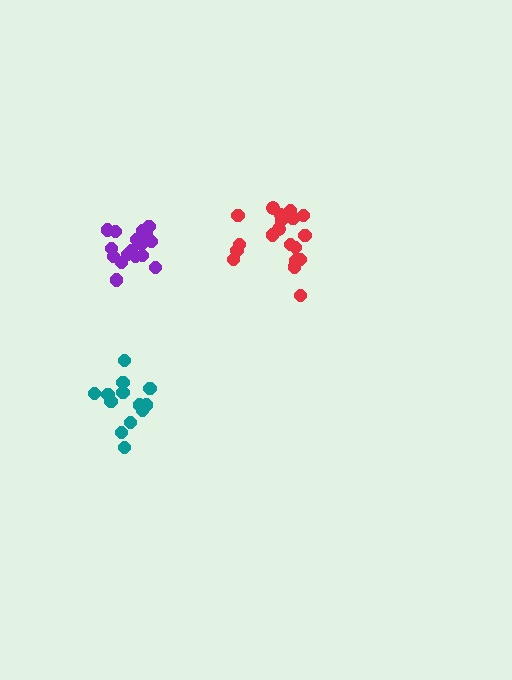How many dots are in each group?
Group 1: 13 dots, Group 2: 19 dots, Group 3: 19 dots (51 total).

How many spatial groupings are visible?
There are 3 spatial groupings.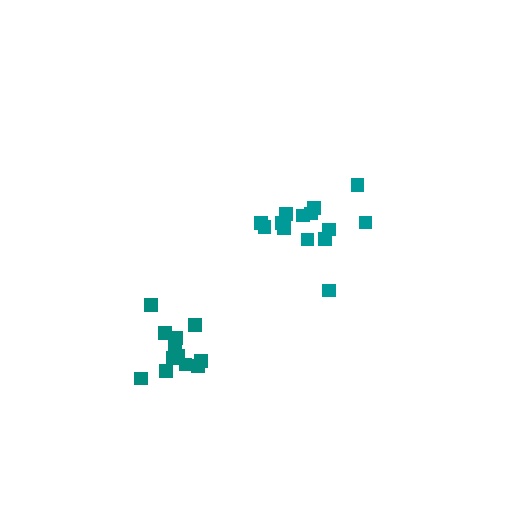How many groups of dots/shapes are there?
There are 2 groups.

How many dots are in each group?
Group 1: 14 dots, Group 2: 12 dots (26 total).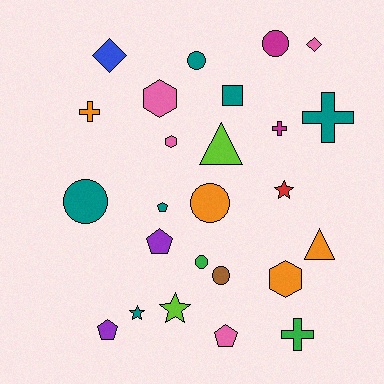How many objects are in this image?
There are 25 objects.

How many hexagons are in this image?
There are 3 hexagons.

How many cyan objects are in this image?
There are no cyan objects.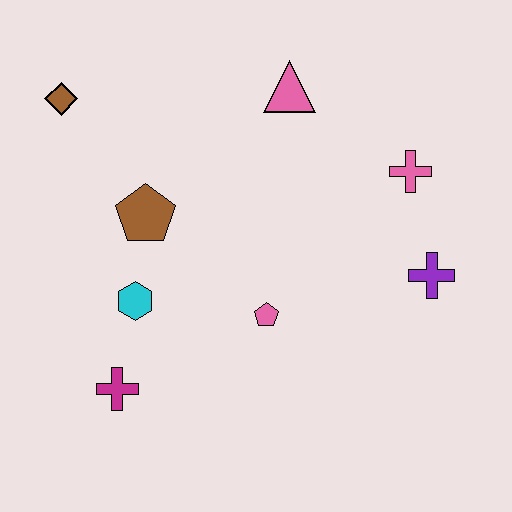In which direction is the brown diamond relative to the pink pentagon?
The brown diamond is above the pink pentagon.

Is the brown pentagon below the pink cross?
Yes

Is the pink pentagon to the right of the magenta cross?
Yes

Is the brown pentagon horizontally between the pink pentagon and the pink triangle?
No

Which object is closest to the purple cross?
The pink cross is closest to the purple cross.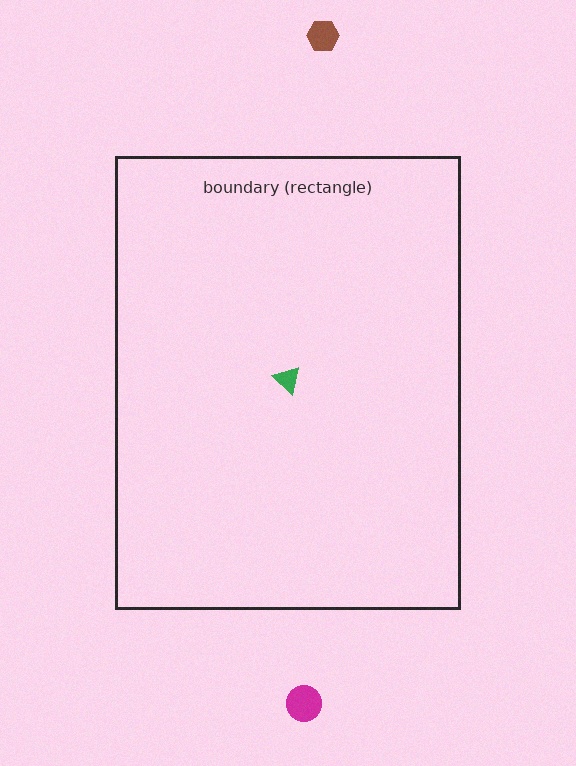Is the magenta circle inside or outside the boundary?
Outside.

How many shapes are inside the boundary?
1 inside, 2 outside.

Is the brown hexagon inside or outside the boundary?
Outside.